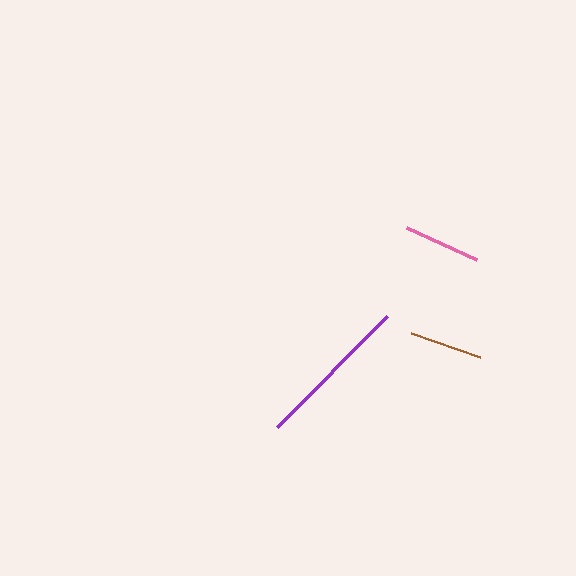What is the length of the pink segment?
The pink segment is approximately 77 pixels long.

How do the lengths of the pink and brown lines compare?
The pink and brown lines are approximately the same length.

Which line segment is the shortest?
The brown line is the shortest at approximately 73 pixels.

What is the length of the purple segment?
The purple segment is approximately 157 pixels long.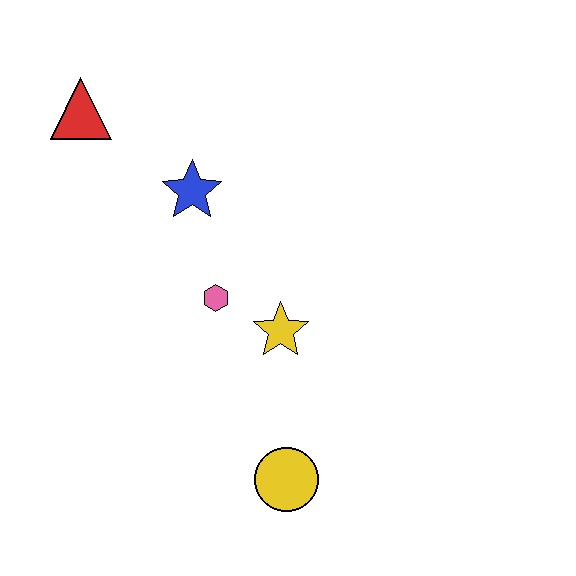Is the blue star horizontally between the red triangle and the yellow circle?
Yes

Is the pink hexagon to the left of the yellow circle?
Yes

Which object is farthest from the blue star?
The yellow circle is farthest from the blue star.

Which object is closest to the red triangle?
The blue star is closest to the red triangle.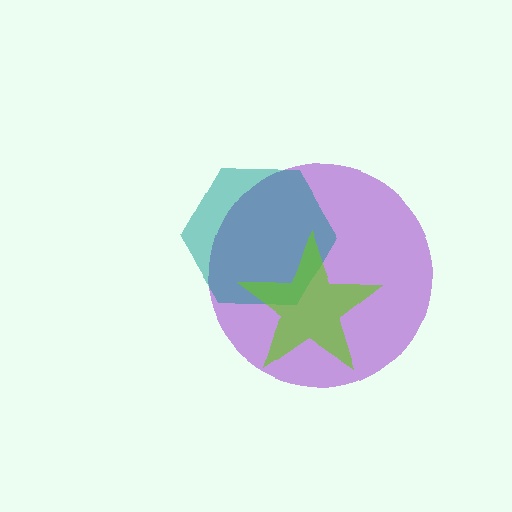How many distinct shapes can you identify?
There are 3 distinct shapes: a purple circle, a teal hexagon, a lime star.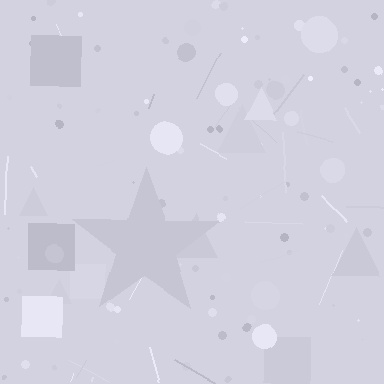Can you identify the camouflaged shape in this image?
The camouflaged shape is a star.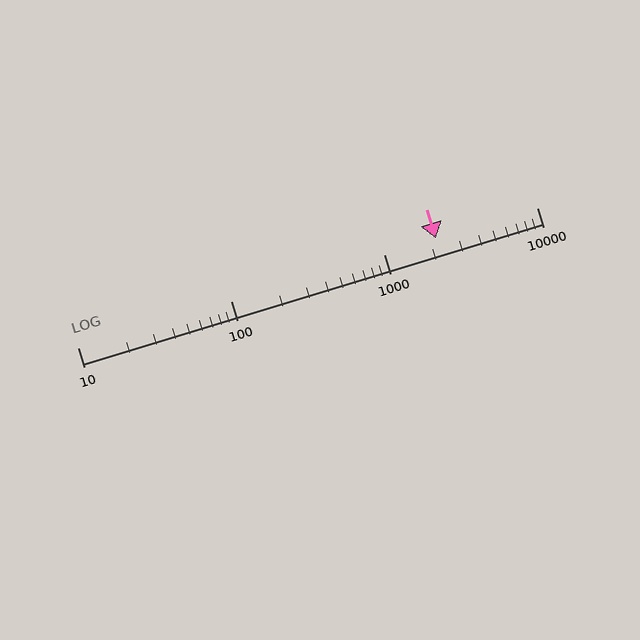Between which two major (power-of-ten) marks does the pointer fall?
The pointer is between 1000 and 10000.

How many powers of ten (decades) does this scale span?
The scale spans 3 decades, from 10 to 10000.